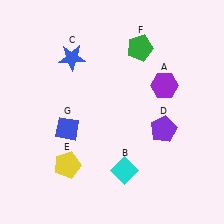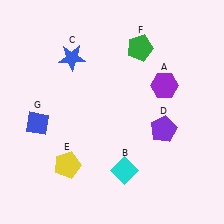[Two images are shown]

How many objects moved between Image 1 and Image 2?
1 object moved between the two images.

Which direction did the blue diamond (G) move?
The blue diamond (G) moved left.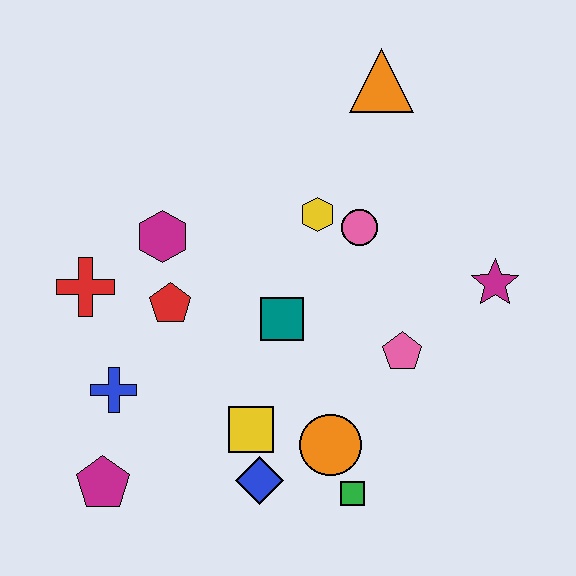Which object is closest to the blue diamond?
The yellow square is closest to the blue diamond.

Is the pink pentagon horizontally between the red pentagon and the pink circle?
No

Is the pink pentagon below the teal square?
Yes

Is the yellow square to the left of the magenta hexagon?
No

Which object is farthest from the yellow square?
The orange triangle is farthest from the yellow square.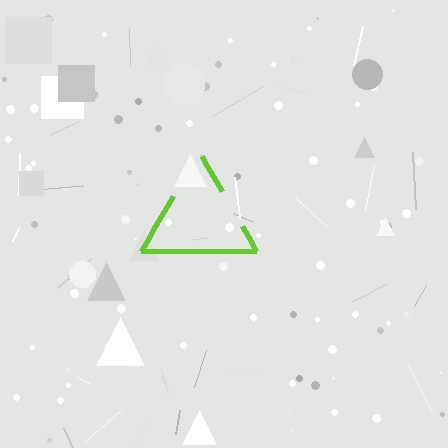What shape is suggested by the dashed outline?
The dashed outline suggests a triangle.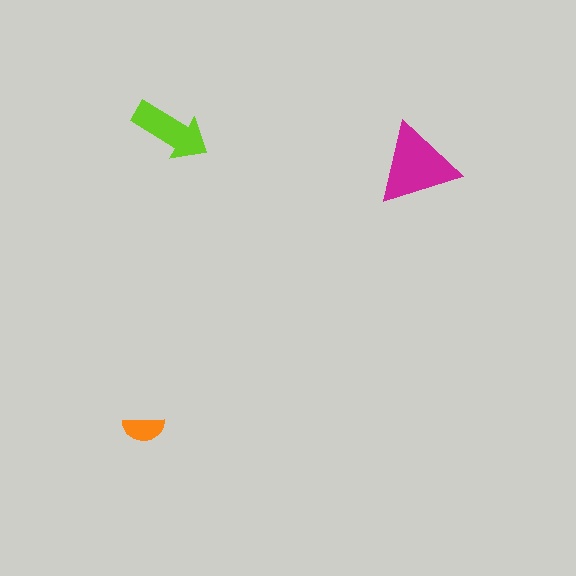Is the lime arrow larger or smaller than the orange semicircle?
Larger.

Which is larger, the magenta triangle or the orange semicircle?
The magenta triangle.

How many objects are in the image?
There are 3 objects in the image.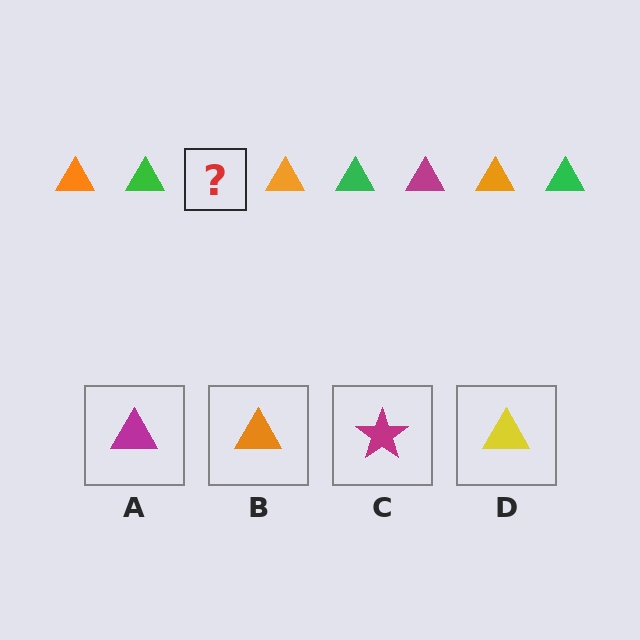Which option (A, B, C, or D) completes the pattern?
A.